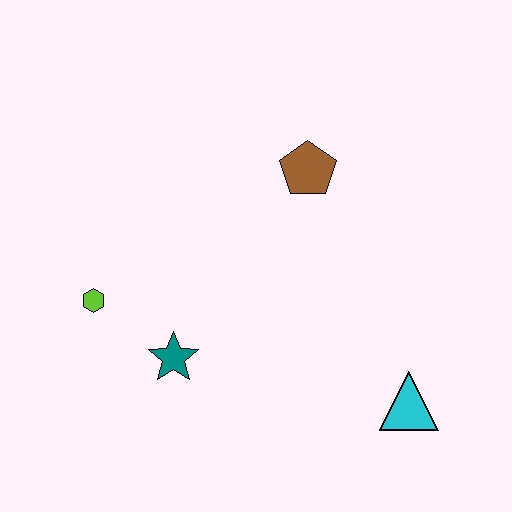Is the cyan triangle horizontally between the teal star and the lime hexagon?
No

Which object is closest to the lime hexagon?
The teal star is closest to the lime hexagon.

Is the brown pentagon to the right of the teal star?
Yes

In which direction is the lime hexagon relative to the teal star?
The lime hexagon is to the left of the teal star.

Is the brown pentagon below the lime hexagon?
No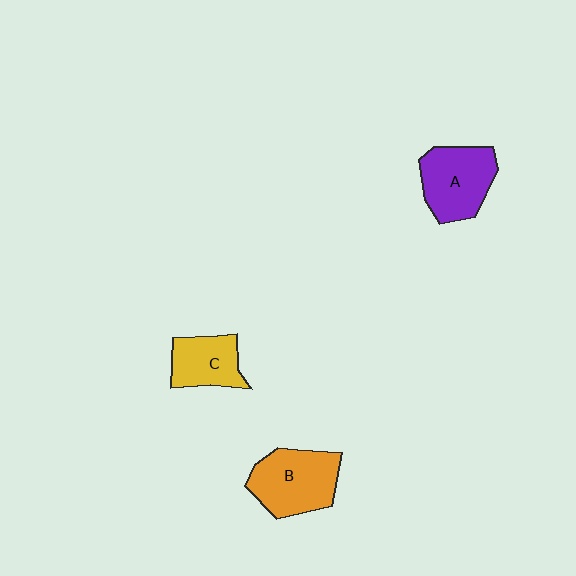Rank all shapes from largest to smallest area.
From largest to smallest: B (orange), A (purple), C (yellow).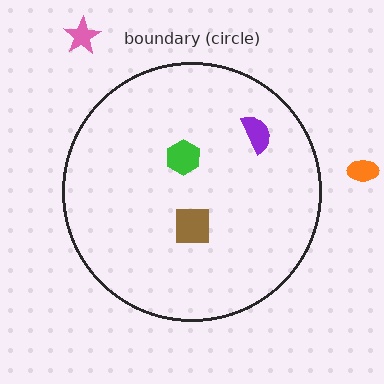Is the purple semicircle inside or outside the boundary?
Inside.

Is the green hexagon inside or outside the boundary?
Inside.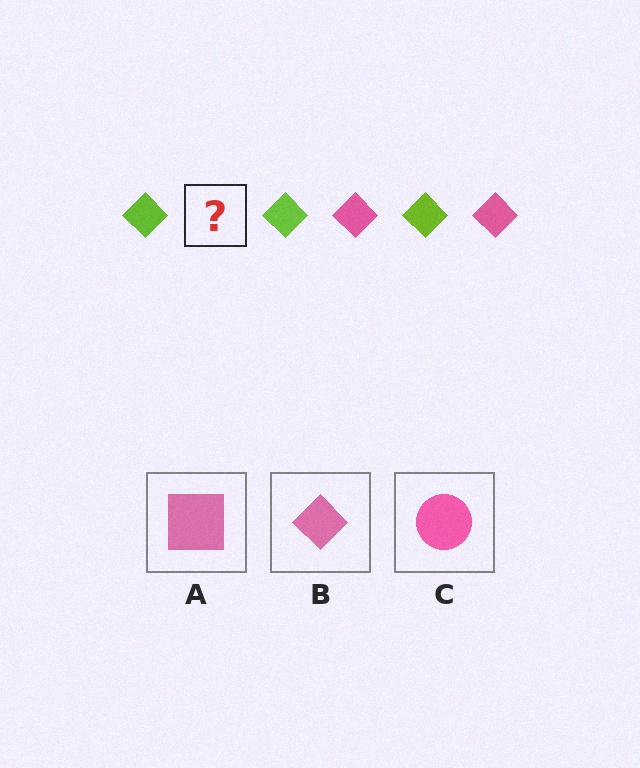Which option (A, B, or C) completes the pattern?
B.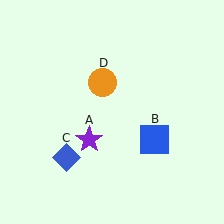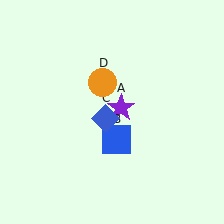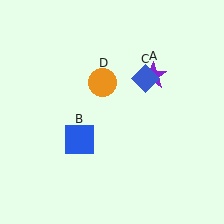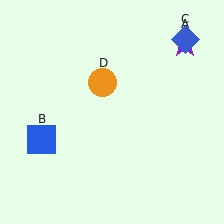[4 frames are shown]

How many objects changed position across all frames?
3 objects changed position: purple star (object A), blue square (object B), blue diamond (object C).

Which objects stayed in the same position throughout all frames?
Orange circle (object D) remained stationary.